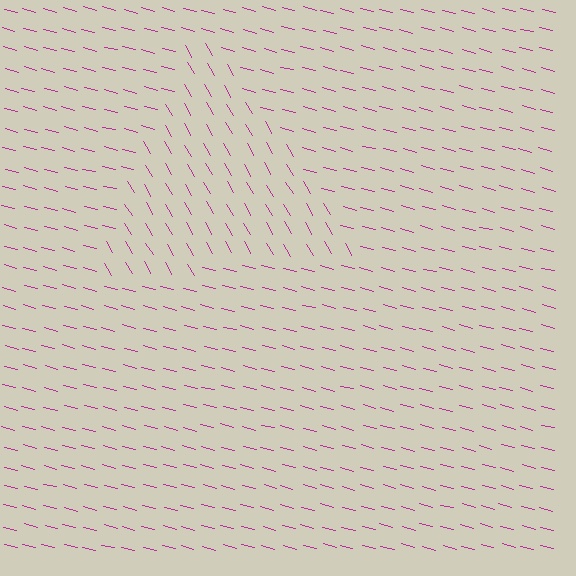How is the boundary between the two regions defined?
The boundary is defined purely by a change in line orientation (approximately 45 degrees difference). All lines are the same color and thickness.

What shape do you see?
I see a triangle.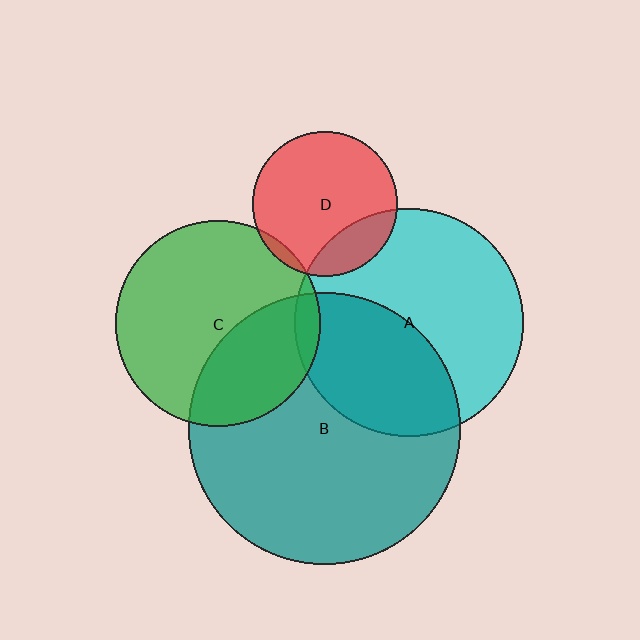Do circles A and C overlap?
Yes.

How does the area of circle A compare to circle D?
Approximately 2.5 times.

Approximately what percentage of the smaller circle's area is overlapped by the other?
Approximately 5%.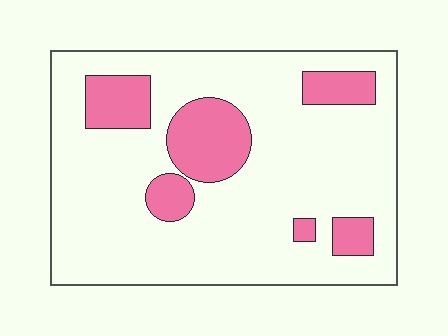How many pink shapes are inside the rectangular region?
6.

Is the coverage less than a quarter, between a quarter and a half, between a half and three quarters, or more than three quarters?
Less than a quarter.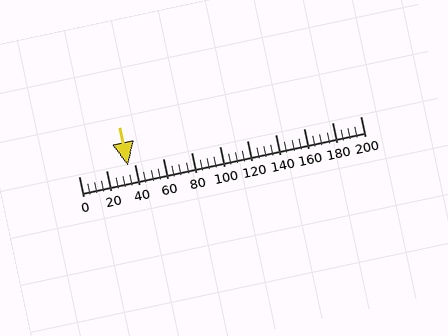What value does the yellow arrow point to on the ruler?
The yellow arrow points to approximately 35.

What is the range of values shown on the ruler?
The ruler shows values from 0 to 200.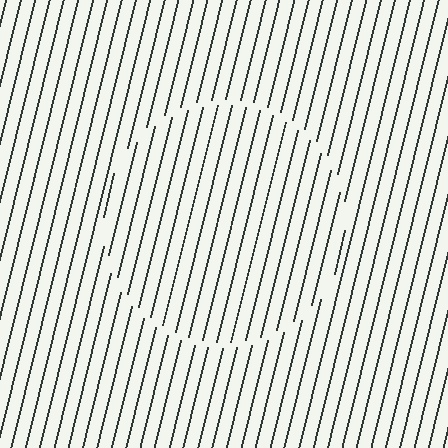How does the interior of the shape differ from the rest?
The interior of the shape contains the same grating, shifted by half a period — the contour is defined by the phase discontinuity where line-ends from the inner and outer gratings abut.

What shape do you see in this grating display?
An illusory circle. The interior of the shape contains the same grating, shifted by half a period — the contour is defined by the phase discontinuity where line-ends from the inner and outer gratings abut.